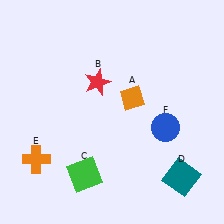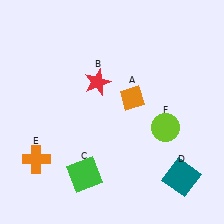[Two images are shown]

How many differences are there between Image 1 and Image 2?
There is 1 difference between the two images.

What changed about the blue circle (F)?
In Image 1, F is blue. In Image 2, it changed to lime.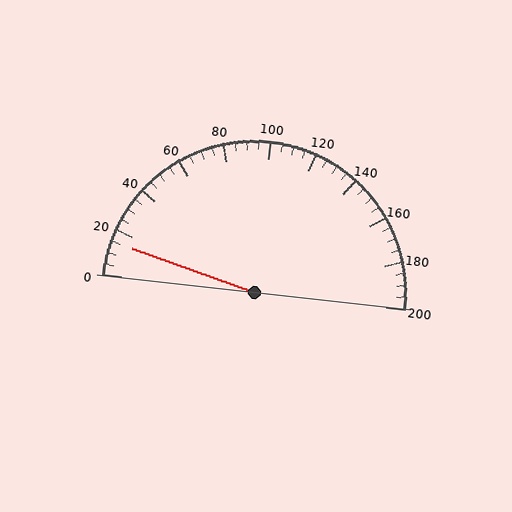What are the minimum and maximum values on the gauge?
The gauge ranges from 0 to 200.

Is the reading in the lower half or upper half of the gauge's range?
The reading is in the lower half of the range (0 to 200).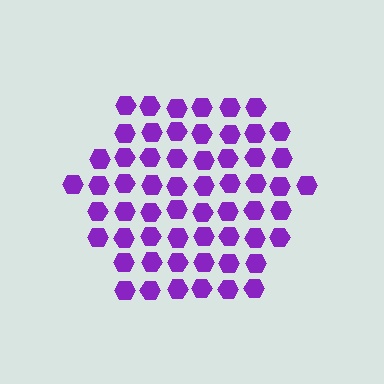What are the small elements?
The small elements are hexagons.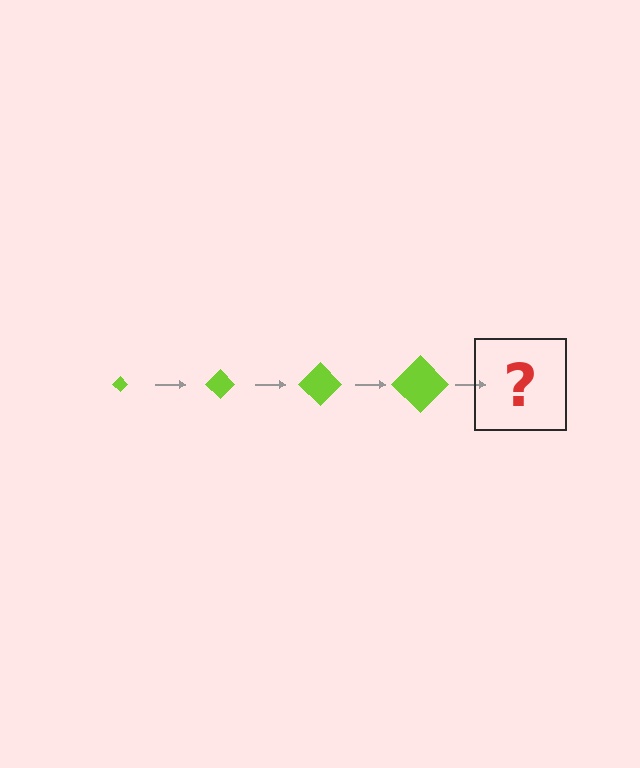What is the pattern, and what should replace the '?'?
The pattern is that the diamond gets progressively larger each step. The '?' should be a lime diamond, larger than the previous one.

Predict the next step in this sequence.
The next step is a lime diamond, larger than the previous one.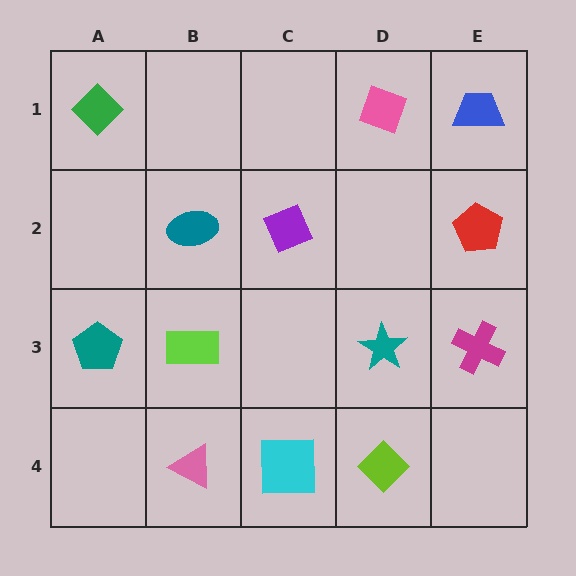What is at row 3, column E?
A magenta cross.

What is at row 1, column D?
A pink diamond.